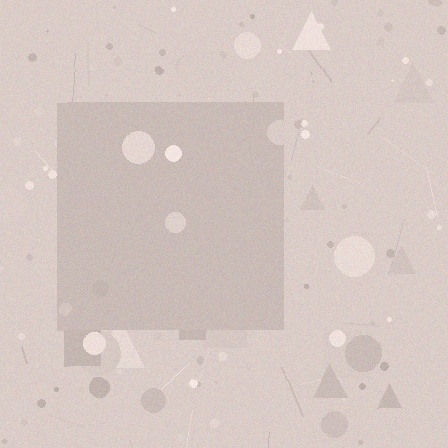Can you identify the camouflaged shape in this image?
The camouflaged shape is a square.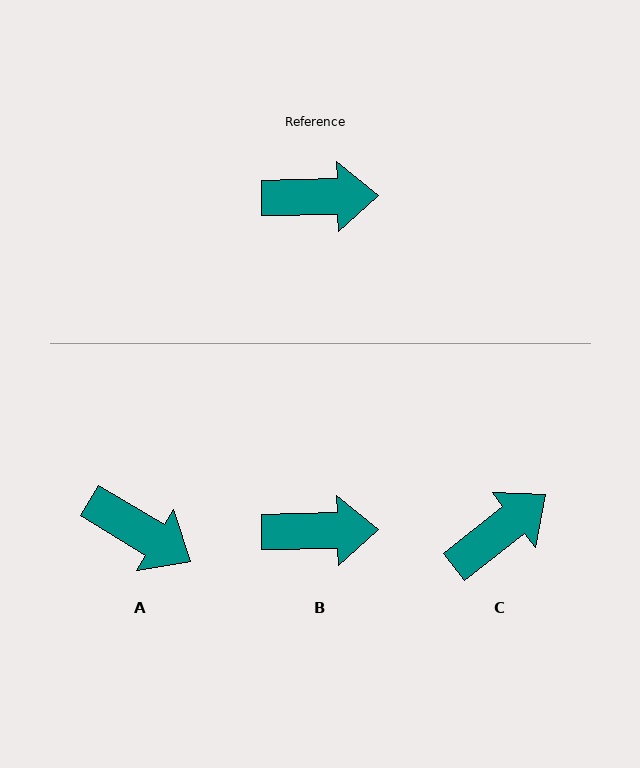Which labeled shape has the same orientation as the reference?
B.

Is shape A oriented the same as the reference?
No, it is off by about 33 degrees.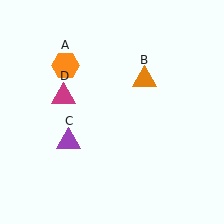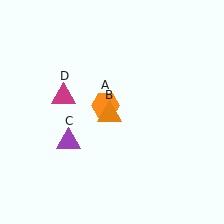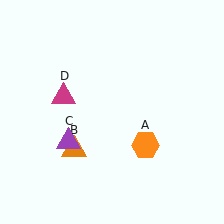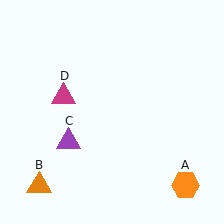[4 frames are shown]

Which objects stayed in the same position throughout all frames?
Purple triangle (object C) and magenta triangle (object D) remained stationary.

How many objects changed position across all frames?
2 objects changed position: orange hexagon (object A), orange triangle (object B).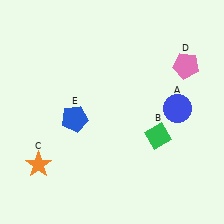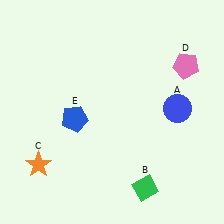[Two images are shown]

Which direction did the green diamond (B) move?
The green diamond (B) moved down.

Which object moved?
The green diamond (B) moved down.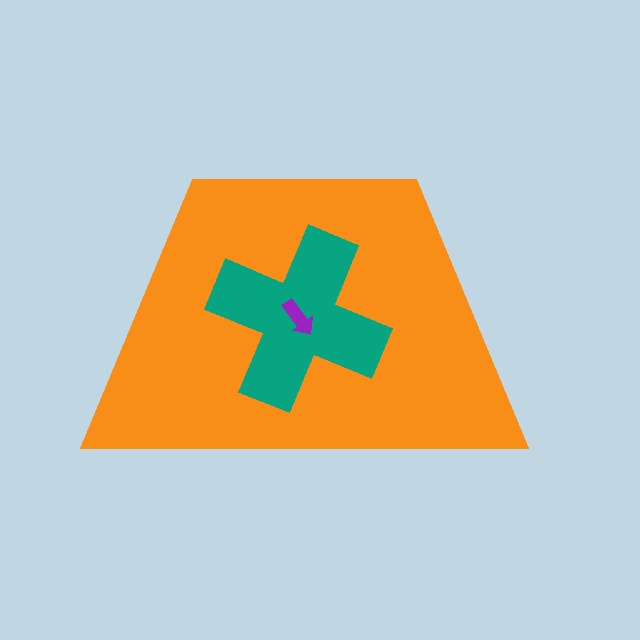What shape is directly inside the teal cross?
The purple arrow.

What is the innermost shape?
The purple arrow.